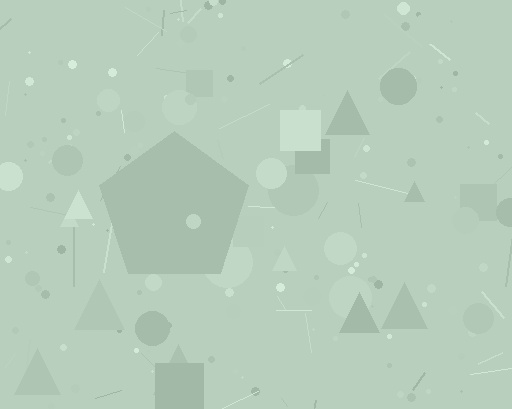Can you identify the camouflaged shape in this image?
The camouflaged shape is a pentagon.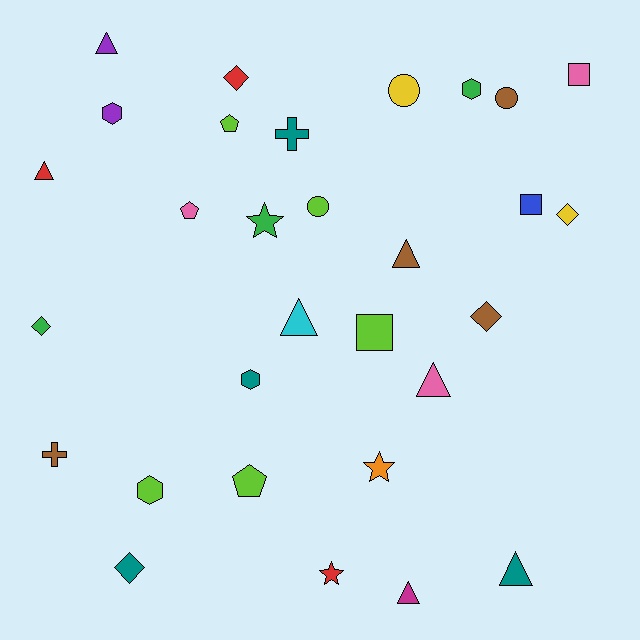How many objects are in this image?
There are 30 objects.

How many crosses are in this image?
There are 2 crosses.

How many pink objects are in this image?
There are 3 pink objects.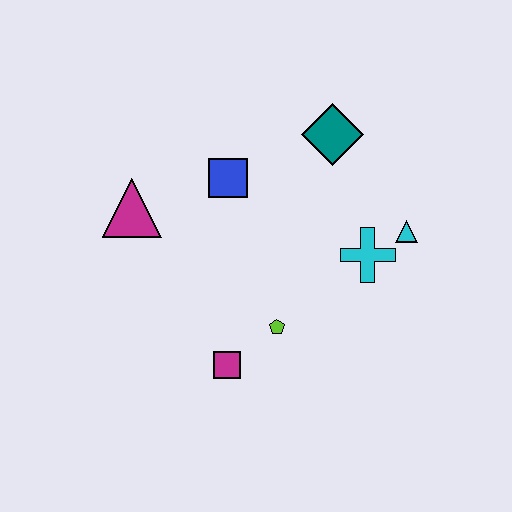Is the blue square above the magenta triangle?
Yes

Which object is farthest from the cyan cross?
The magenta triangle is farthest from the cyan cross.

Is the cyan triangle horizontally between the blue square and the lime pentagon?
No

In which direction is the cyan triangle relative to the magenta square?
The cyan triangle is to the right of the magenta square.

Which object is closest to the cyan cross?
The cyan triangle is closest to the cyan cross.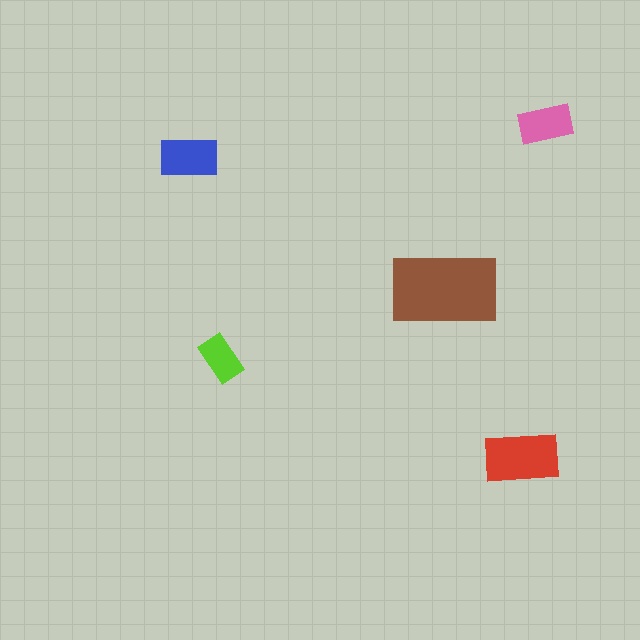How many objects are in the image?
There are 5 objects in the image.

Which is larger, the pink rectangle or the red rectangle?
The red one.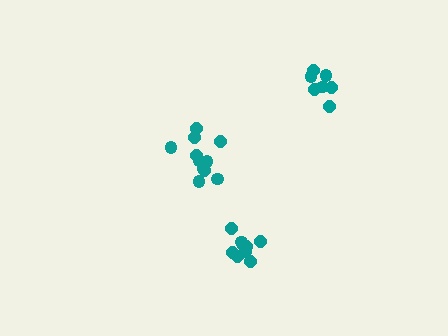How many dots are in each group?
Group 1: 11 dots, Group 2: 7 dots, Group 3: 9 dots (27 total).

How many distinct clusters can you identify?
There are 3 distinct clusters.